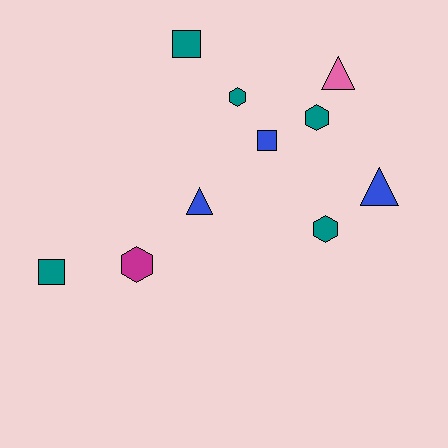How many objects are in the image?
There are 10 objects.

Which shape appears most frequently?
Hexagon, with 4 objects.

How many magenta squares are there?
There are no magenta squares.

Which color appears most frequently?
Teal, with 5 objects.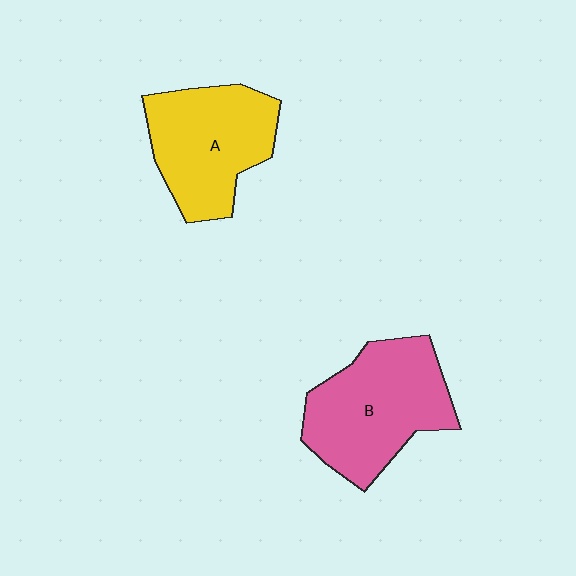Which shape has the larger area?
Shape B (pink).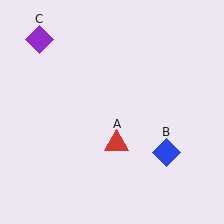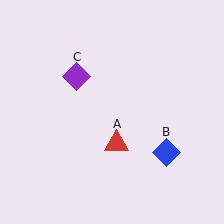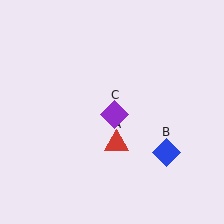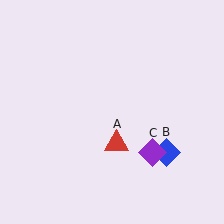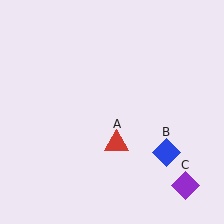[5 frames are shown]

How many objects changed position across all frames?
1 object changed position: purple diamond (object C).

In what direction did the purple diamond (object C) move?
The purple diamond (object C) moved down and to the right.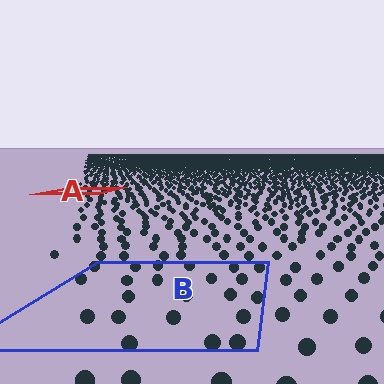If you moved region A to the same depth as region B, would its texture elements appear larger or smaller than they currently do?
They would appear larger. At a closer depth, the same texture elements are projected at a bigger on-screen size.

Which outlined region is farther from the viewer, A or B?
Region A is farther from the viewer — the texture elements inside it appear smaller and more densely packed.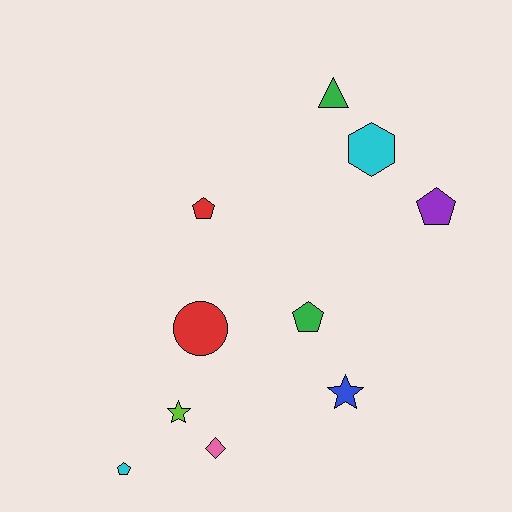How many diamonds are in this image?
There is 1 diamond.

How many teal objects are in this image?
There are no teal objects.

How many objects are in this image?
There are 10 objects.